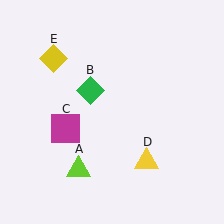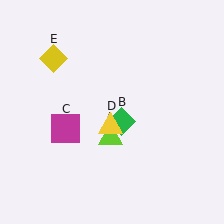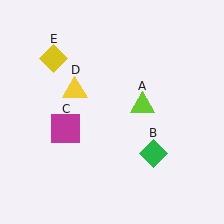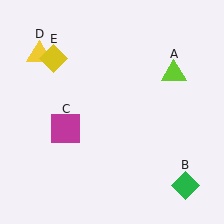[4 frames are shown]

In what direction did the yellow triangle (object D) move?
The yellow triangle (object D) moved up and to the left.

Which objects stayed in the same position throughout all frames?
Magenta square (object C) and yellow diamond (object E) remained stationary.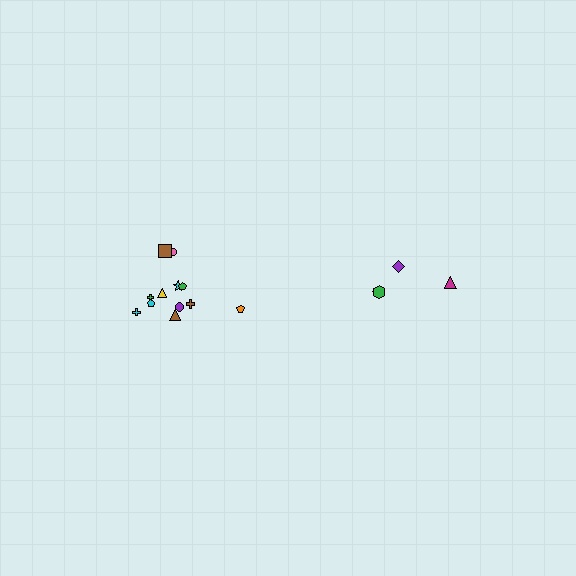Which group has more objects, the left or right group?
The left group.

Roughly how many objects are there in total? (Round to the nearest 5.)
Roughly 15 objects in total.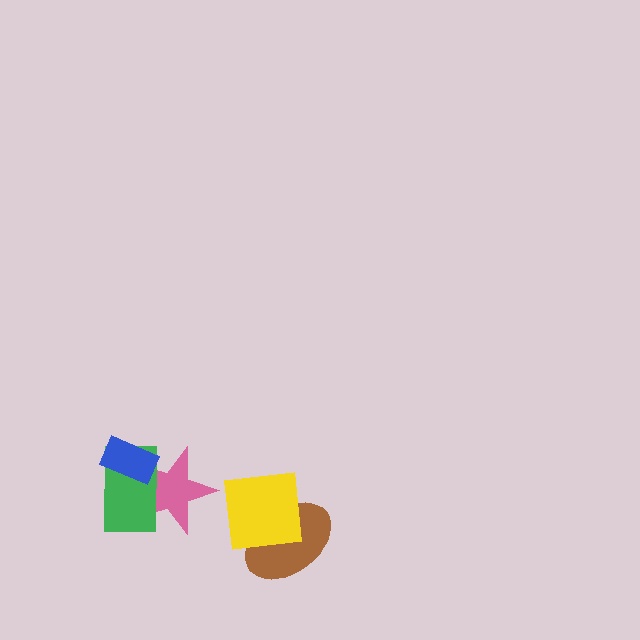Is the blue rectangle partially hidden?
No, no other shape covers it.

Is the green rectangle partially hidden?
Yes, it is partially covered by another shape.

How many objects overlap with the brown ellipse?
1 object overlaps with the brown ellipse.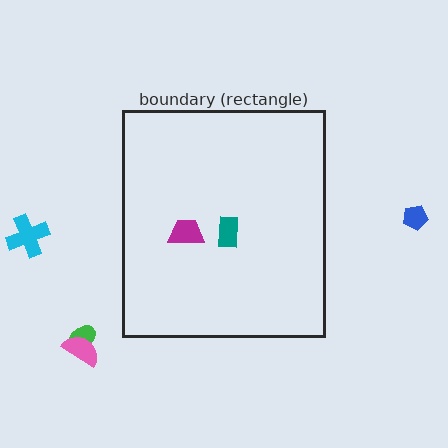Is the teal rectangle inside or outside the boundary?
Inside.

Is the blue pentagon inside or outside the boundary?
Outside.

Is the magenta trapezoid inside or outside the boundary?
Inside.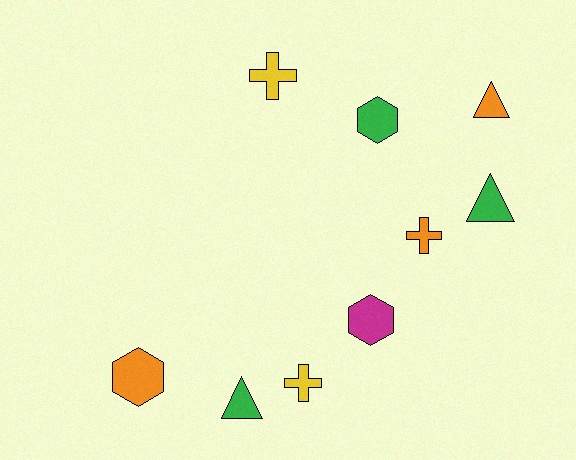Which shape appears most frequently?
Hexagon, with 3 objects.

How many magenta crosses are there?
There are no magenta crosses.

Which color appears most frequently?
Green, with 3 objects.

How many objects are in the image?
There are 9 objects.